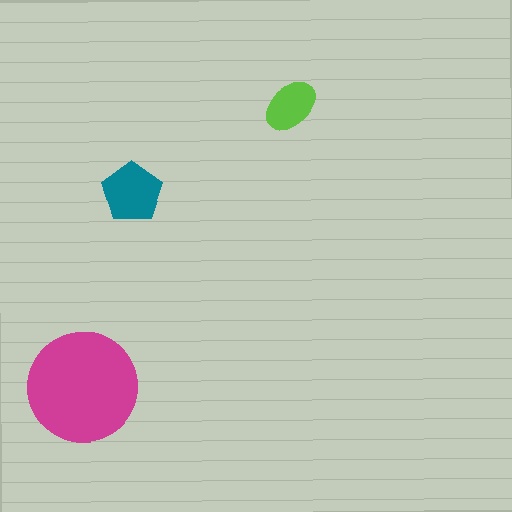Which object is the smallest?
The lime ellipse.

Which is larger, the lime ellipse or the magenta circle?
The magenta circle.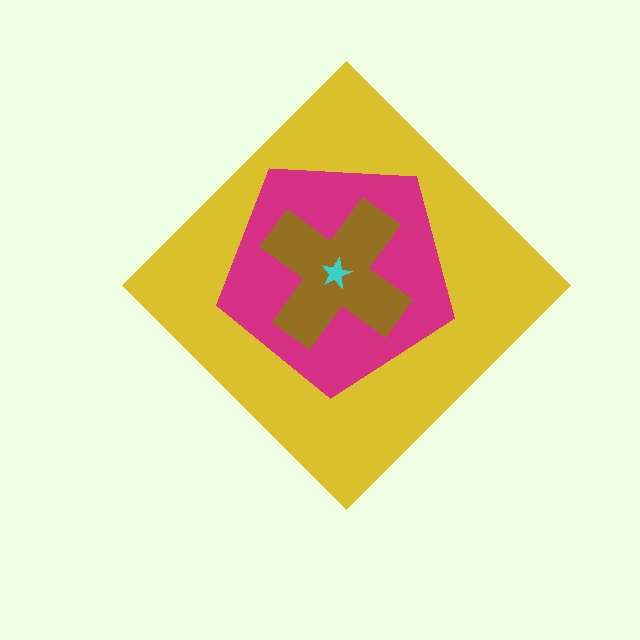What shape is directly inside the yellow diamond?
The magenta pentagon.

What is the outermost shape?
The yellow diamond.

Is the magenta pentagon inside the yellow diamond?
Yes.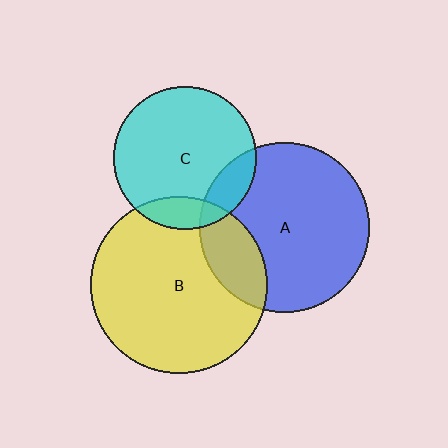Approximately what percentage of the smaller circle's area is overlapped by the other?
Approximately 15%.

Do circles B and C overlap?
Yes.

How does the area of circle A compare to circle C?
Approximately 1.4 times.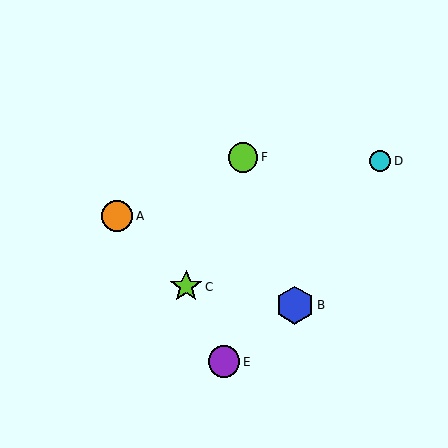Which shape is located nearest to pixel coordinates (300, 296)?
The blue hexagon (labeled B) at (295, 305) is nearest to that location.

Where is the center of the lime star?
The center of the lime star is at (186, 287).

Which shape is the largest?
The blue hexagon (labeled B) is the largest.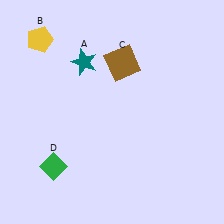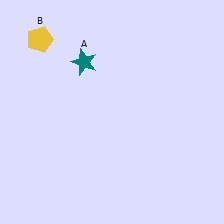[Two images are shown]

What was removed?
The green diamond (D), the brown square (C) were removed in Image 2.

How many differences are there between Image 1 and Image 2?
There are 2 differences between the two images.